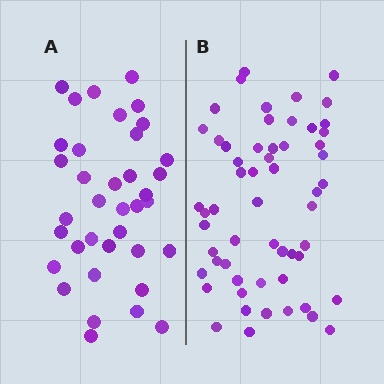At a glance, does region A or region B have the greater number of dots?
Region B (the right region) has more dots.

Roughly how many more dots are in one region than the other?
Region B has approximately 20 more dots than region A.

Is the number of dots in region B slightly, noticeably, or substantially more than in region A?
Region B has substantially more. The ratio is roughly 1.5 to 1.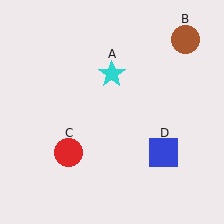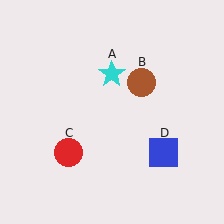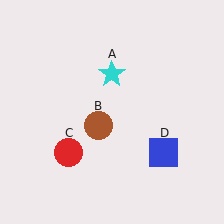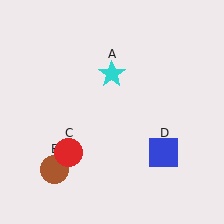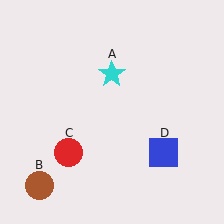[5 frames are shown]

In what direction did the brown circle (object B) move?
The brown circle (object B) moved down and to the left.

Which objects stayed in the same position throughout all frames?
Cyan star (object A) and red circle (object C) and blue square (object D) remained stationary.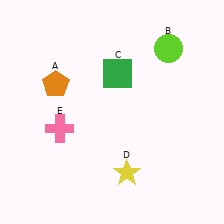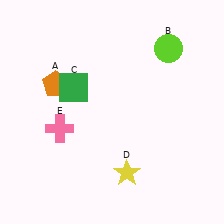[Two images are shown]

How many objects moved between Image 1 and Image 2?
1 object moved between the two images.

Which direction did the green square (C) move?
The green square (C) moved left.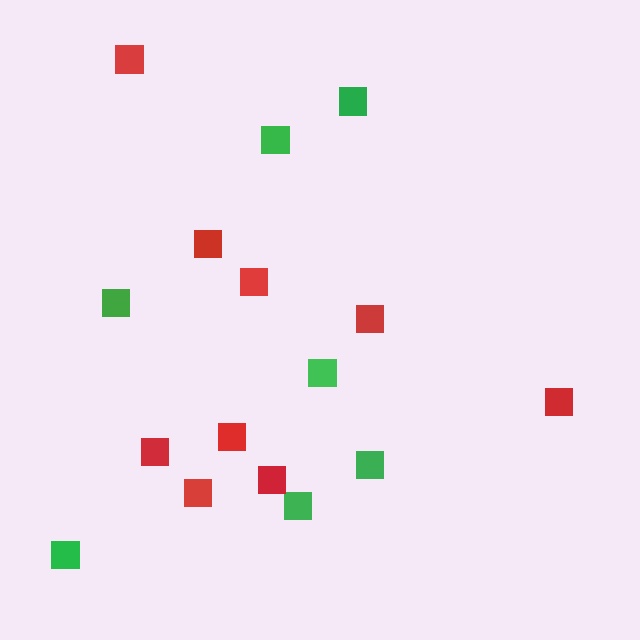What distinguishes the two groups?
There are 2 groups: one group of green squares (7) and one group of red squares (9).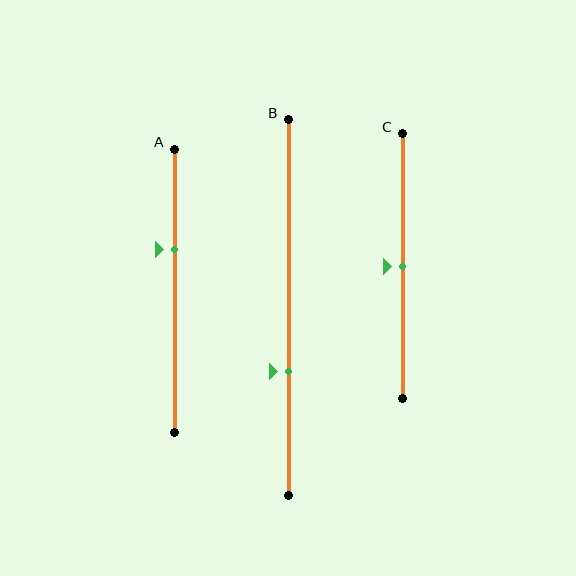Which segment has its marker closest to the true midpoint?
Segment C has its marker closest to the true midpoint.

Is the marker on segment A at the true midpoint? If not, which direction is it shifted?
No, the marker on segment A is shifted upward by about 15% of the segment length.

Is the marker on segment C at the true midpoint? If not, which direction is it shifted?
Yes, the marker on segment C is at the true midpoint.